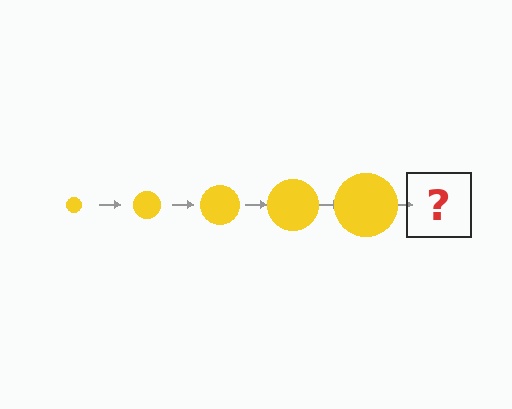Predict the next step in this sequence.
The next step is a yellow circle, larger than the previous one.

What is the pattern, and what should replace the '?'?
The pattern is that the circle gets progressively larger each step. The '?' should be a yellow circle, larger than the previous one.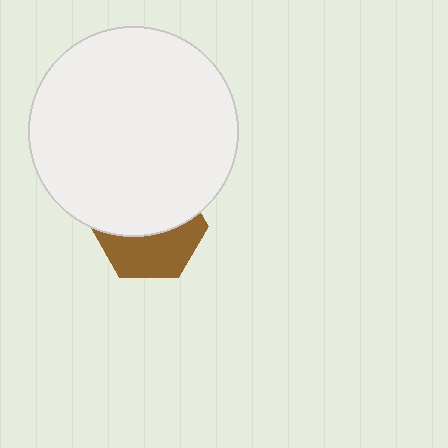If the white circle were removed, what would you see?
You would see the complete brown hexagon.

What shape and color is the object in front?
The object in front is a white circle.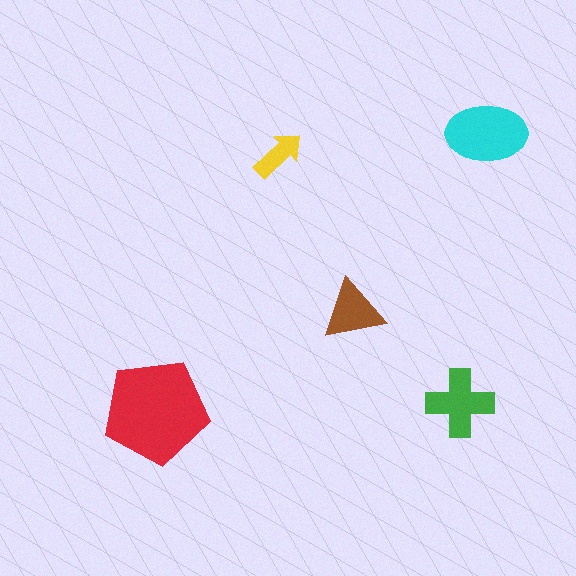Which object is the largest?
The red pentagon.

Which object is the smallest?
The yellow arrow.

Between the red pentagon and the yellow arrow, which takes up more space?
The red pentagon.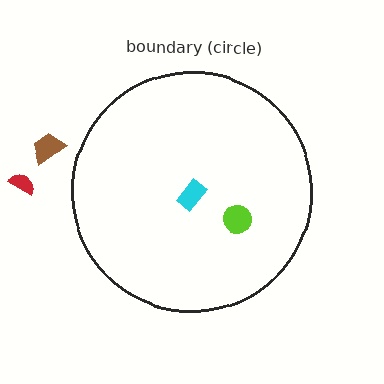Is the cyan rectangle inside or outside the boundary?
Inside.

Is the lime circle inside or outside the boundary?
Inside.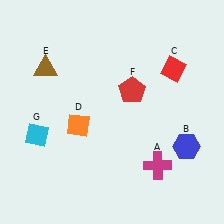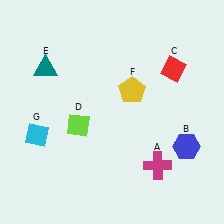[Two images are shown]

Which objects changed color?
D changed from orange to lime. E changed from brown to teal. F changed from red to yellow.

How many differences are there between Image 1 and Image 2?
There are 3 differences between the two images.